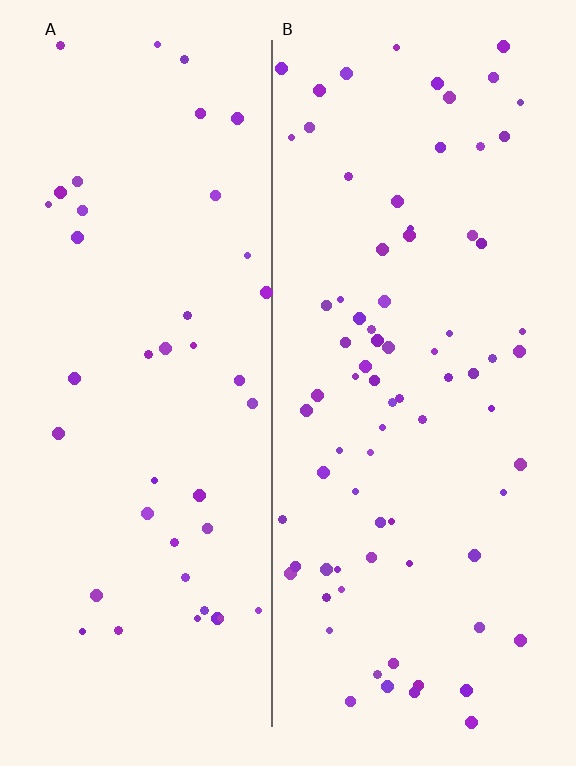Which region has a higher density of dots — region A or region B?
B (the right).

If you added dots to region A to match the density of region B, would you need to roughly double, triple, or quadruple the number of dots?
Approximately double.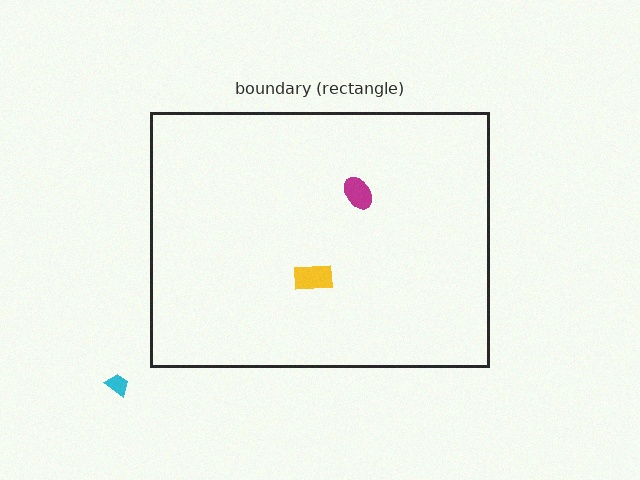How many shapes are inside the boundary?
2 inside, 1 outside.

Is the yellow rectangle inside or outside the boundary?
Inside.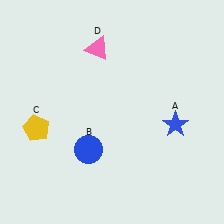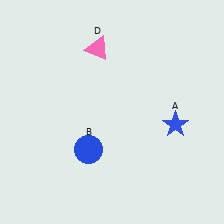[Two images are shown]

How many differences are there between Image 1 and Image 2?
There is 1 difference between the two images.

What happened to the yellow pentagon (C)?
The yellow pentagon (C) was removed in Image 2. It was in the bottom-left area of Image 1.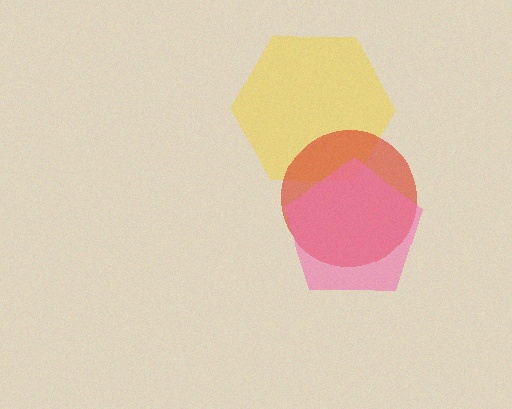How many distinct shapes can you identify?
There are 3 distinct shapes: a yellow hexagon, a red circle, a pink pentagon.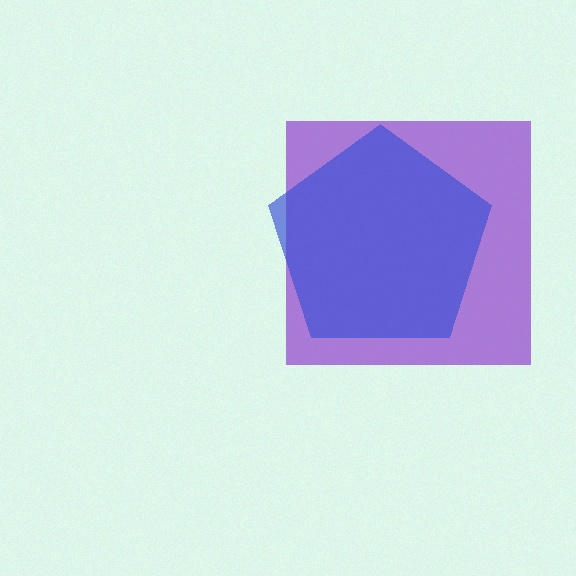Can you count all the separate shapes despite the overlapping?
Yes, there are 2 separate shapes.